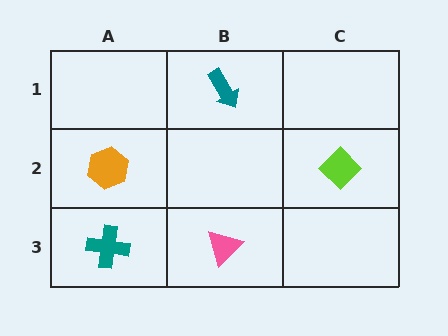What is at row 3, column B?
A pink triangle.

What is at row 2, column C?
A lime diamond.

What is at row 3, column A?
A teal cross.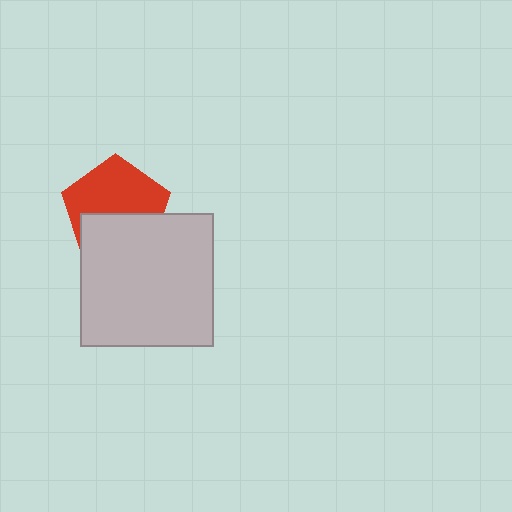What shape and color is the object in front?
The object in front is a light gray square.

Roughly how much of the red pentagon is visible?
About half of it is visible (roughly 57%).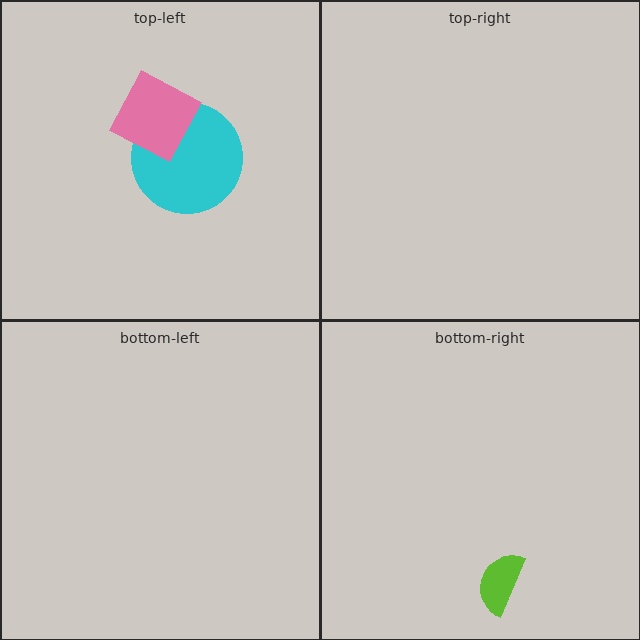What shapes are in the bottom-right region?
The lime semicircle.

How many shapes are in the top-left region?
2.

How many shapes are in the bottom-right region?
1.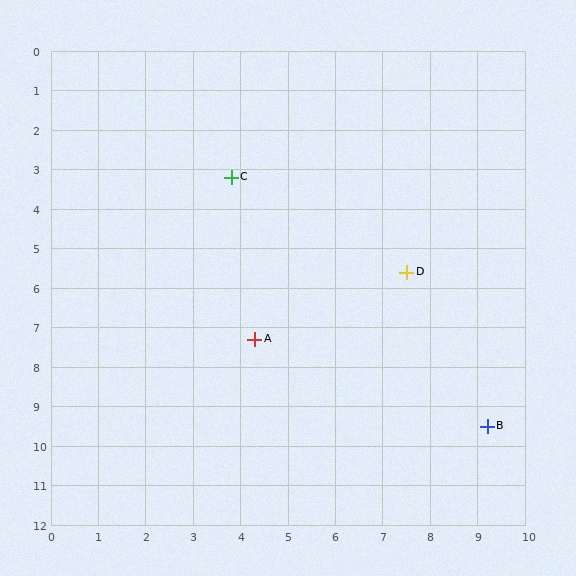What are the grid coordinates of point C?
Point C is at approximately (3.8, 3.2).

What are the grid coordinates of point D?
Point D is at approximately (7.5, 5.6).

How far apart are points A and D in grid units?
Points A and D are about 3.6 grid units apart.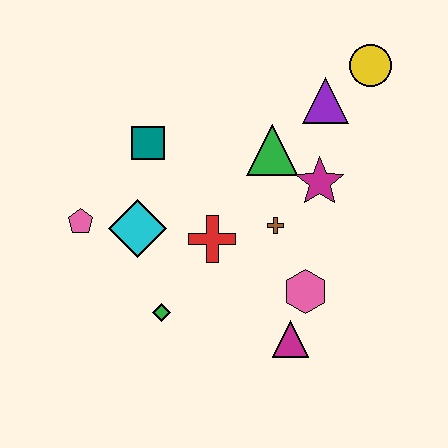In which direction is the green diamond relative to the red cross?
The green diamond is below the red cross.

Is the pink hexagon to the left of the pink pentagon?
No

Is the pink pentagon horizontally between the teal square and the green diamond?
No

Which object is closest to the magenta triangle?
The pink hexagon is closest to the magenta triangle.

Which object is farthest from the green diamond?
The yellow circle is farthest from the green diamond.